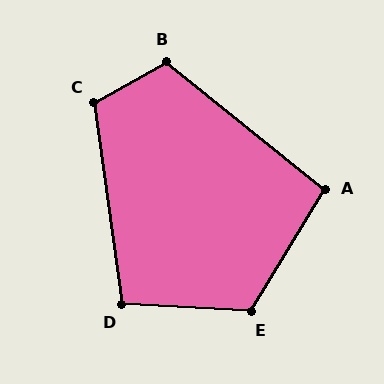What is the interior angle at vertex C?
Approximately 112 degrees (obtuse).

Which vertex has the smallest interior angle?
A, at approximately 98 degrees.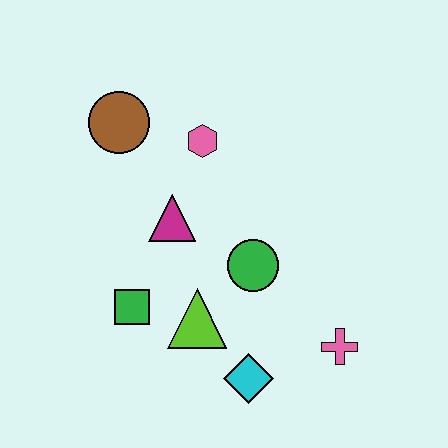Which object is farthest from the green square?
The pink cross is farthest from the green square.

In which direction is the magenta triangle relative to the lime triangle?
The magenta triangle is above the lime triangle.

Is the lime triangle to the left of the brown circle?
No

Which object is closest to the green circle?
The lime triangle is closest to the green circle.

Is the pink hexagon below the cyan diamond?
No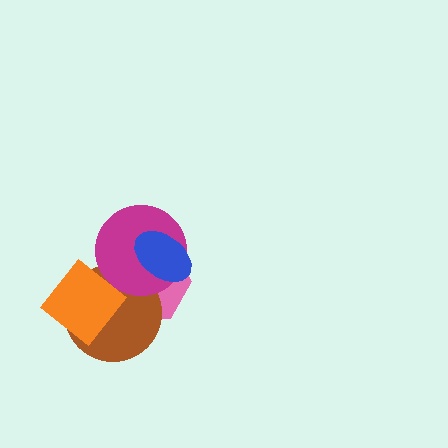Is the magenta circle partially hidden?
Yes, it is partially covered by another shape.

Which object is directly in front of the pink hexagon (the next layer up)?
The brown circle is directly in front of the pink hexagon.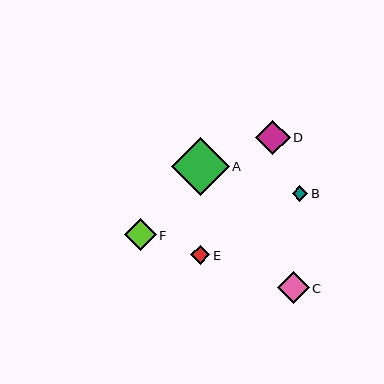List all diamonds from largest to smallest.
From largest to smallest: A, D, F, C, E, B.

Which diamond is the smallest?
Diamond B is the smallest with a size of approximately 16 pixels.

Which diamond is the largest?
Diamond A is the largest with a size of approximately 58 pixels.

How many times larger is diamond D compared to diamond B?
Diamond D is approximately 2.2 times the size of diamond B.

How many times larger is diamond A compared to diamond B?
Diamond A is approximately 3.7 times the size of diamond B.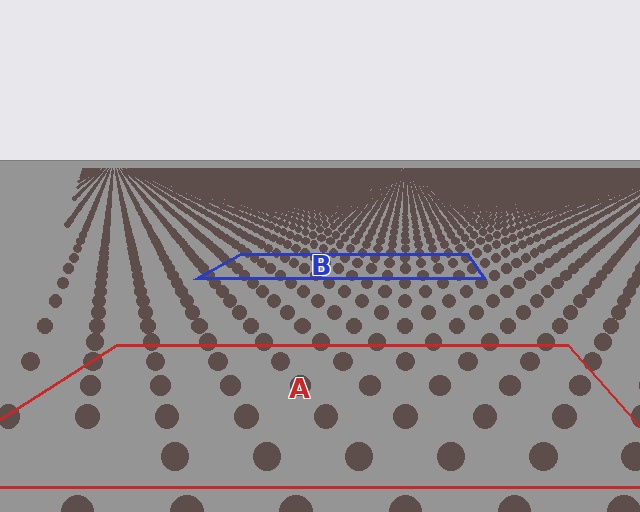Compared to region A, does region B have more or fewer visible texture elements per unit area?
Region B has more texture elements per unit area — they are packed more densely because it is farther away.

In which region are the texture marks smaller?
The texture marks are smaller in region B, because it is farther away.